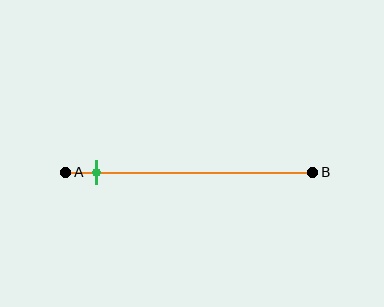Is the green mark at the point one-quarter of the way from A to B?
No, the mark is at about 15% from A, not at the 25% one-quarter point.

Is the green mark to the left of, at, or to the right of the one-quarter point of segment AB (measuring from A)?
The green mark is to the left of the one-quarter point of segment AB.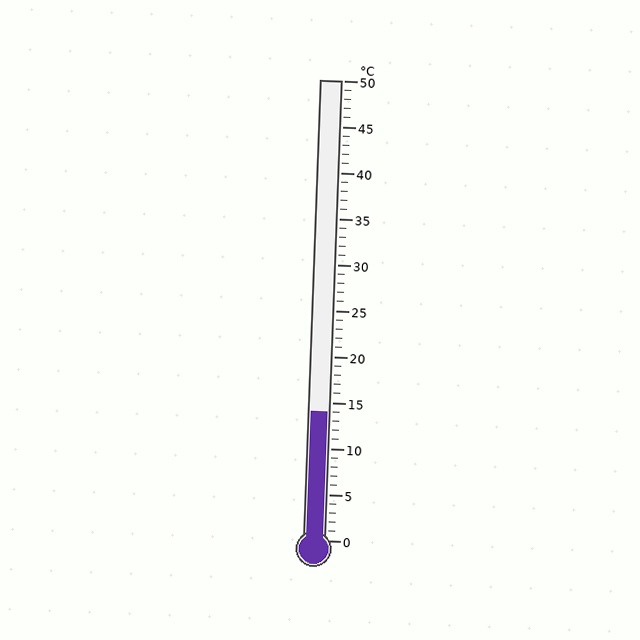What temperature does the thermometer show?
The thermometer shows approximately 14°C.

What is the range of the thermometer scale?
The thermometer scale ranges from 0°C to 50°C.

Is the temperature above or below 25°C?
The temperature is below 25°C.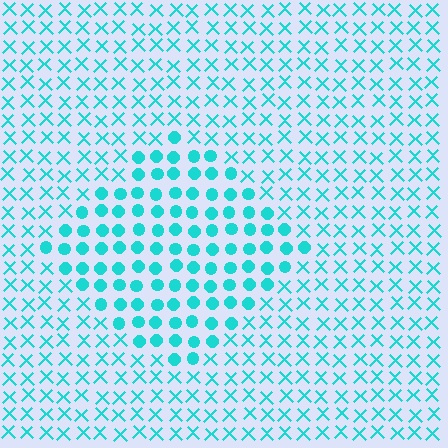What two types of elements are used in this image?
The image uses circles inside the diamond region and X marks outside it.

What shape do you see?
I see a diamond.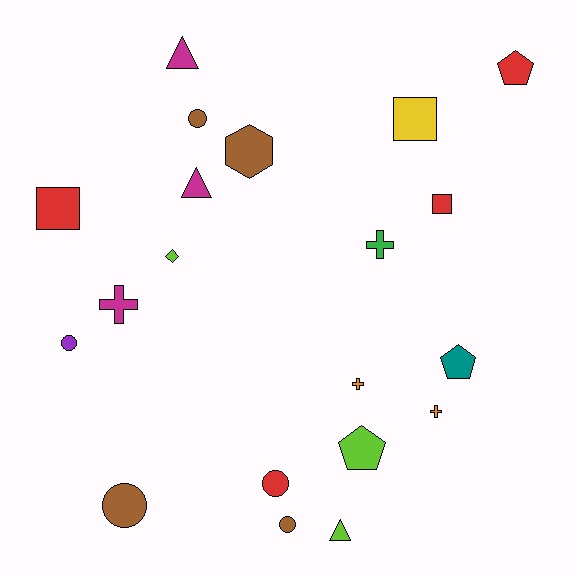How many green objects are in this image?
There is 1 green object.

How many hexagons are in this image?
There is 1 hexagon.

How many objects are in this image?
There are 20 objects.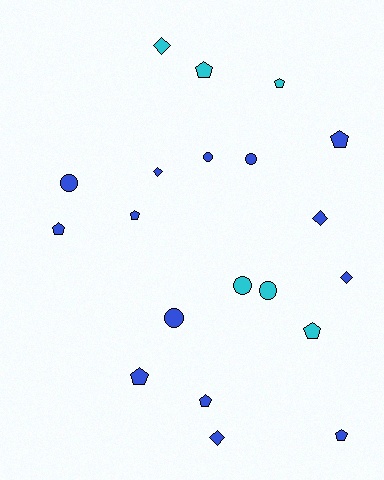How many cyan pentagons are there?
There are 3 cyan pentagons.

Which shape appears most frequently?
Pentagon, with 9 objects.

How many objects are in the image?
There are 20 objects.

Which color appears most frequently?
Blue, with 14 objects.